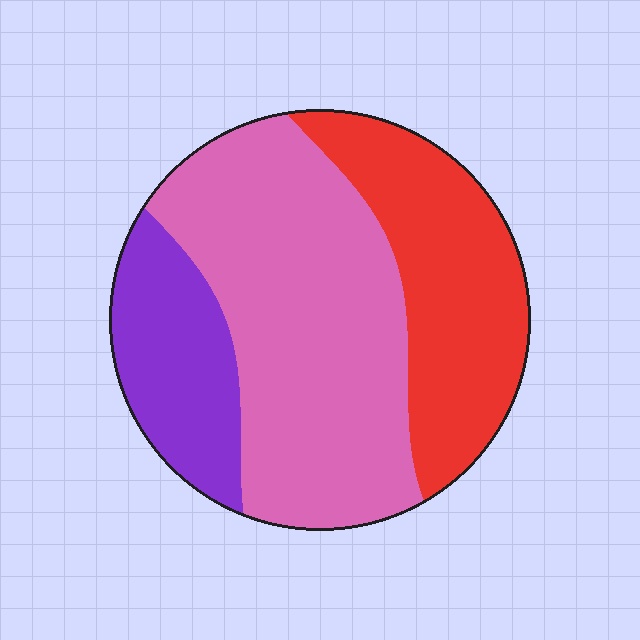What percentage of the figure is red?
Red covers 30% of the figure.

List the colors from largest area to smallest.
From largest to smallest: pink, red, purple.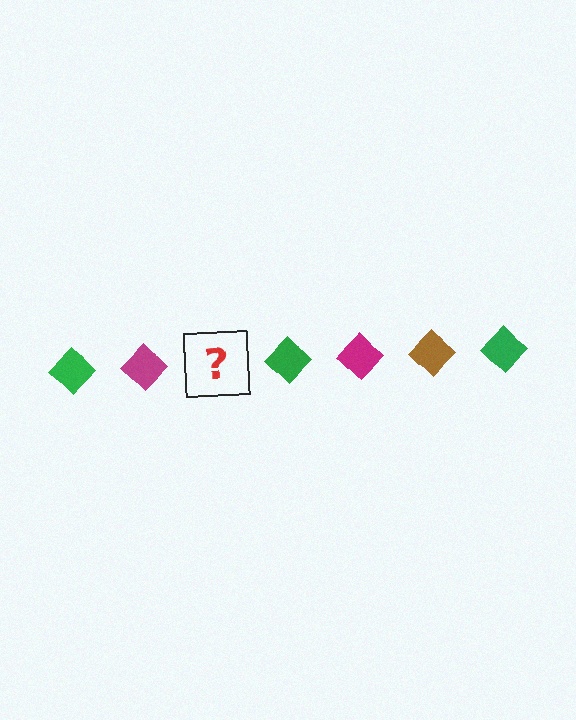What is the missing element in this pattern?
The missing element is a brown diamond.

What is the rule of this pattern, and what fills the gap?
The rule is that the pattern cycles through green, magenta, brown diamonds. The gap should be filled with a brown diamond.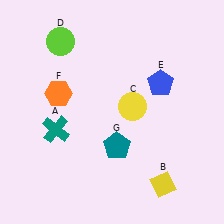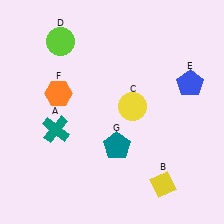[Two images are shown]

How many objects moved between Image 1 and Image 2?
1 object moved between the two images.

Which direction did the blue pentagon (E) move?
The blue pentagon (E) moved right.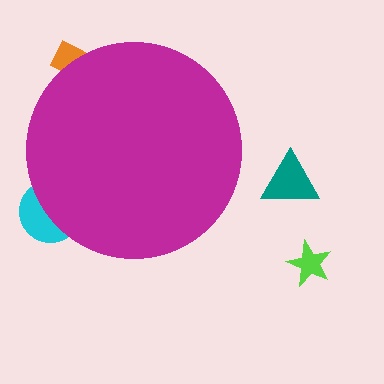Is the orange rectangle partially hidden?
Yes, the orange rectangle is partially hidden behind the magenta circle.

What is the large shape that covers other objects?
A magenta circle.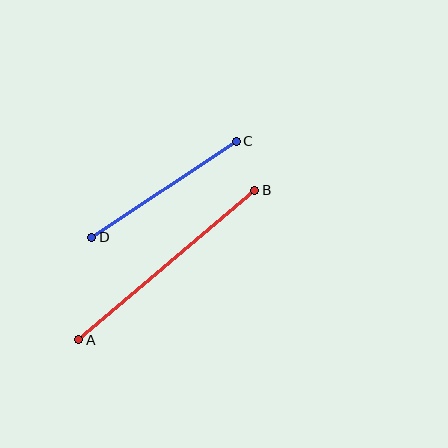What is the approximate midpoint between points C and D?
The midpoint is at approximately (164, 189) pixels.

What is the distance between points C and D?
The distance is approximately 173 pixels.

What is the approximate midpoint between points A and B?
The midpoint is at approximately (167, 265) pixels.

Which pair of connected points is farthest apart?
Points A and B are farthest apart.